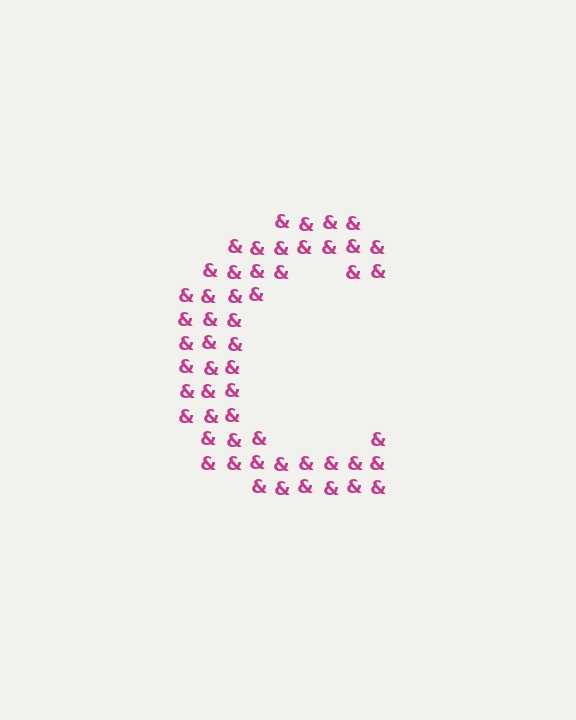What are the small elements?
The small elements are ampersands.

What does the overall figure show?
The overall figure shows the letter C.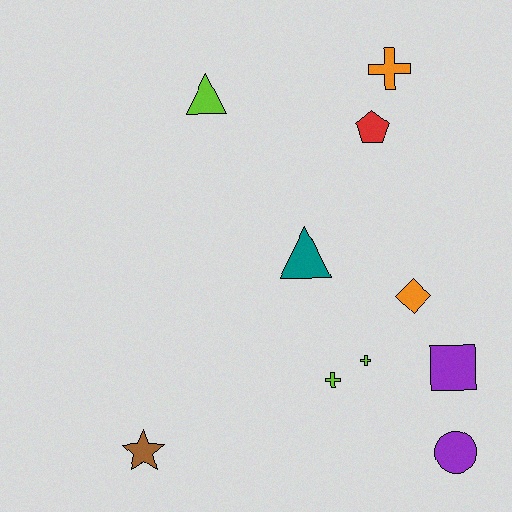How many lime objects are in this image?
There are 3 lime objects.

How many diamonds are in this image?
There is 1 diamond.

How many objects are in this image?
There are 10 objects.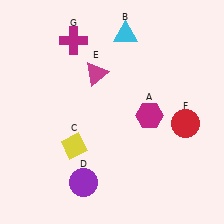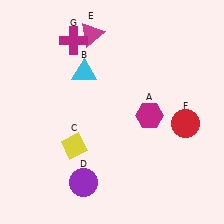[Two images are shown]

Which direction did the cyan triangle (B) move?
The cyan triangle (B) moved left.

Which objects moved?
The objects that moved are: the cyan triangle (B), the magenta triangle (E).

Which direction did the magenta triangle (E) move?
The magenta triangle (E) moved up.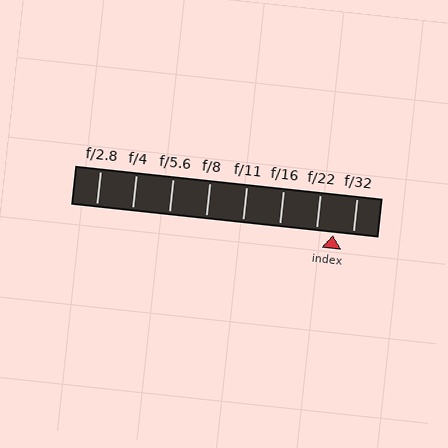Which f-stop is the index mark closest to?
The index mark is closest to f/22.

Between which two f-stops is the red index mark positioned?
The index mark is between f/22 and f/32.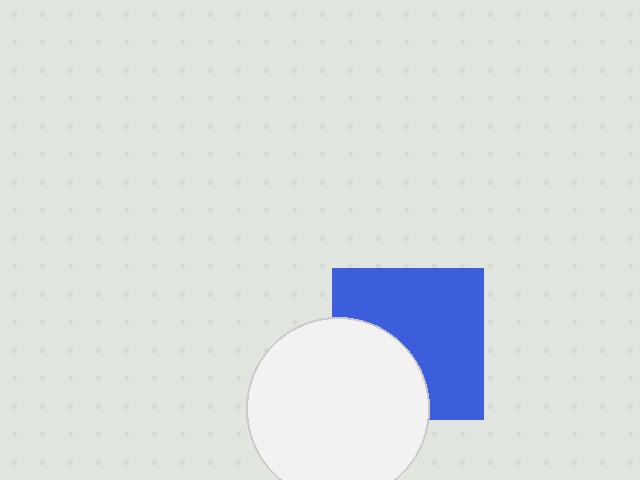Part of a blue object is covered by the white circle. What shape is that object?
It is a square.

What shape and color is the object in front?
The object in front is a white circle.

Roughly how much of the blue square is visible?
About half of it is visible (roughly 64%).